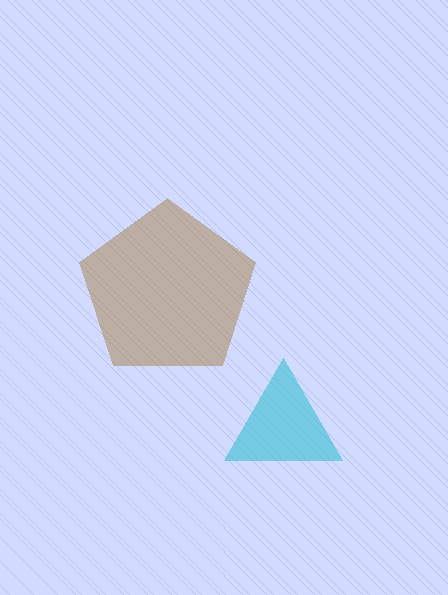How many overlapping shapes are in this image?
There are 2 overlapping shapes in the image.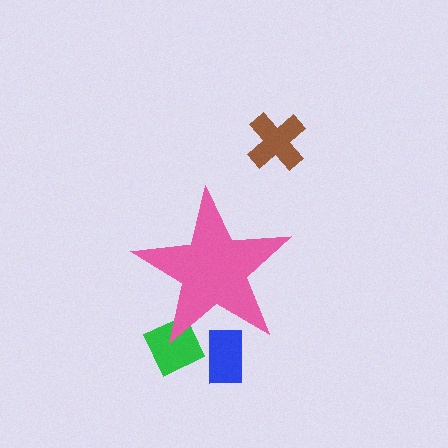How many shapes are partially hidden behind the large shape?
2 shapes are partially hidden.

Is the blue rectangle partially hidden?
Yes, the blue rectangle is partially hidden behind the pink star.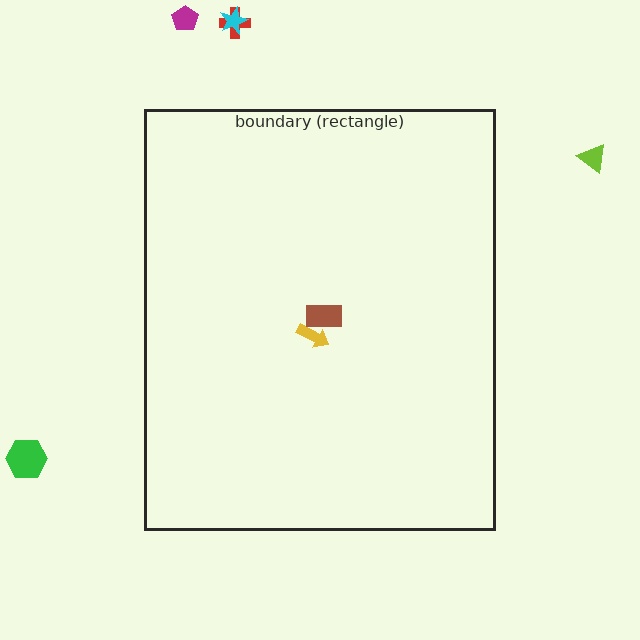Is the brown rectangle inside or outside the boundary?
Inside.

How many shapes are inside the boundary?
2 inside, 5 outside.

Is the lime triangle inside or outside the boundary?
Outside.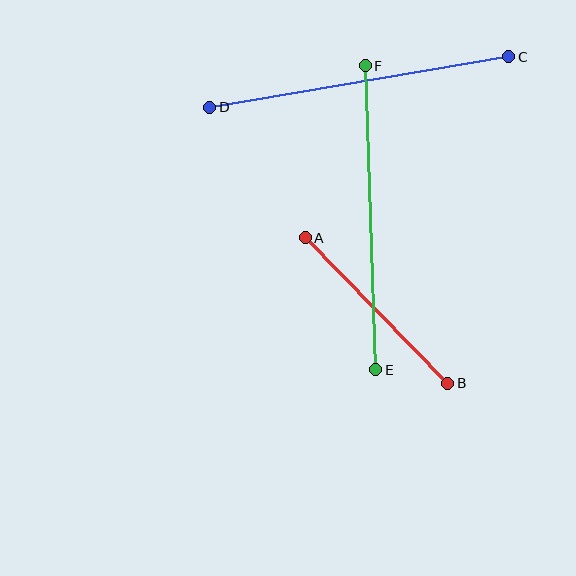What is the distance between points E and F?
The distance is approximately 304 pixels.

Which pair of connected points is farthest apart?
Points E and F are farthest apart.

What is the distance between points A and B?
The distance is approximately 204 pixels.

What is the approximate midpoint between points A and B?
The midpoint is at approximately (377, 310) pixels.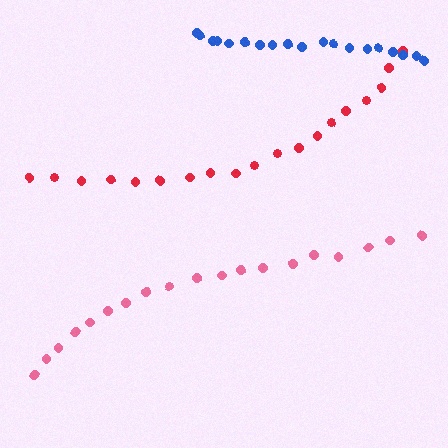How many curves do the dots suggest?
There are 3 distinct paths.